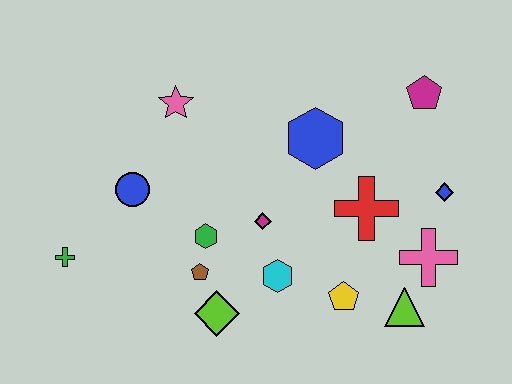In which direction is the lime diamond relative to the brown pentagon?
The lime diamond is below the brown pentagon.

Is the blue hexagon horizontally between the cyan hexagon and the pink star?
No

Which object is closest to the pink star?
The blue circle is closest to the pink star.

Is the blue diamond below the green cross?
No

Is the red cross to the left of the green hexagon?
No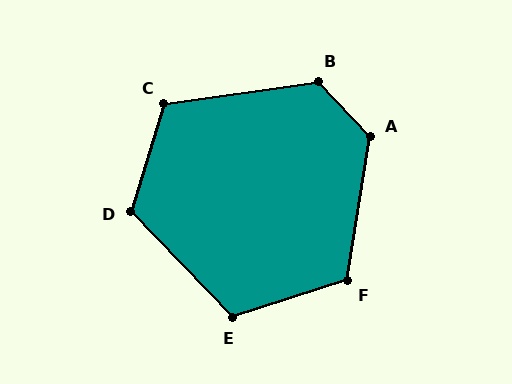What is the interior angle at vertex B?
Approximately 125 degrees (obtuse).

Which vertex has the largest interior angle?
A, at approximately 128 degrees.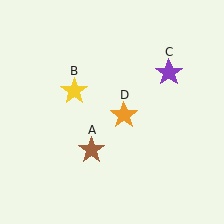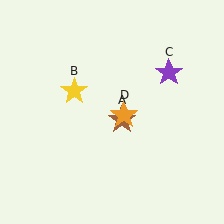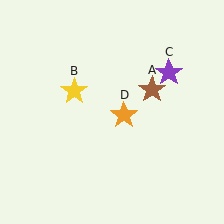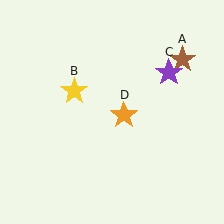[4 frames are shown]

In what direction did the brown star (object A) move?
The brown star (object A) moved up and to the right.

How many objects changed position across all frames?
1 object changed position: brown star (object A).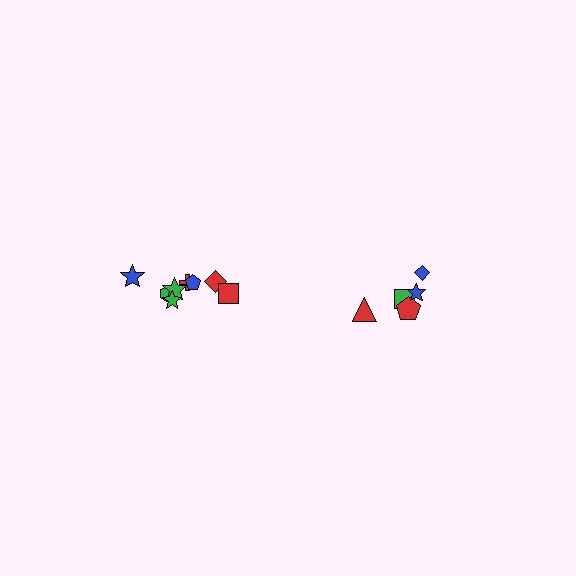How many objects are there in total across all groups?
There are 13 objects.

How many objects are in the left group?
There are 8 objects.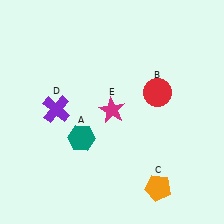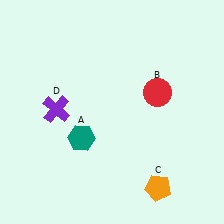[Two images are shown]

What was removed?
The magenta star (E) was removed in Image 2.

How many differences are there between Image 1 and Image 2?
There is 1 difference between the two images.